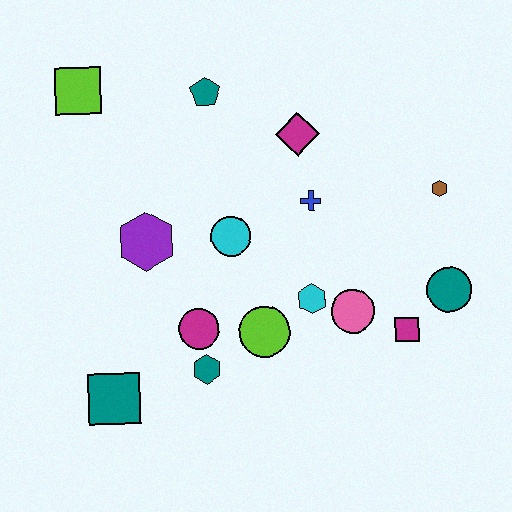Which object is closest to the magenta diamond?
The blue cross is closest to the magenta diamond.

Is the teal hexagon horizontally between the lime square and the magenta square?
Yes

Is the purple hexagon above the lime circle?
Yes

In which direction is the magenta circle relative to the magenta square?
The magenta circle is to the left of the magenta square.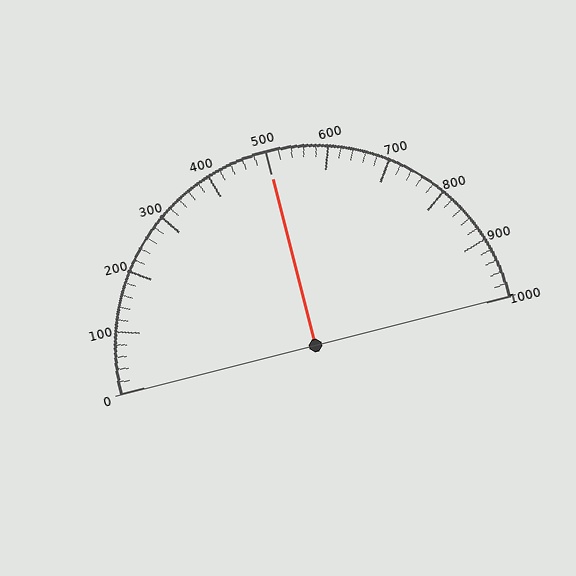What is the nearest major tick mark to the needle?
The nearest major tick mark is 500.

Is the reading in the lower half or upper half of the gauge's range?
The reading is in the upper half of the range (0 to 1000).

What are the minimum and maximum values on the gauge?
The gauge ranges from 0 to 1000.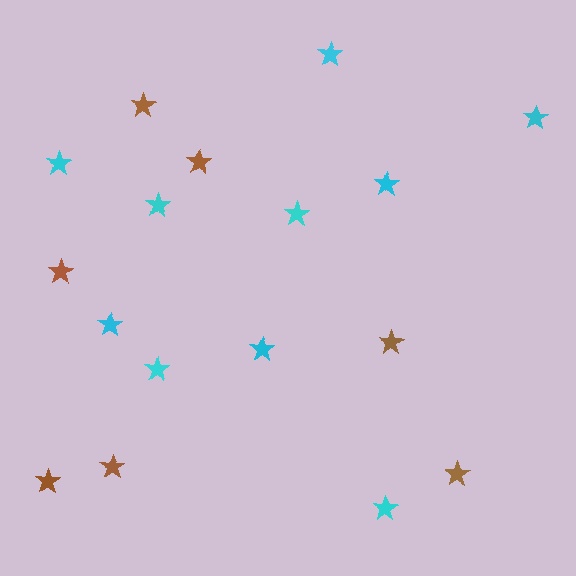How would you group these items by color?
There are 2 groups: one group of brown stars (7) and one group of cyan stars (10).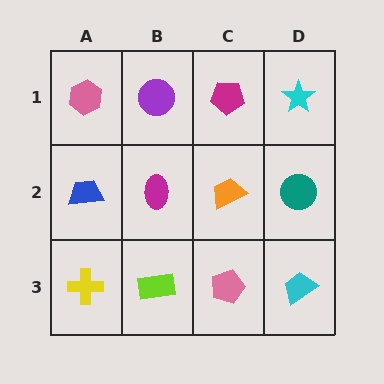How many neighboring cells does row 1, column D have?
2.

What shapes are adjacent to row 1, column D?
A teal circle (row 2, column D), a magenta pentagon (row 1, column C).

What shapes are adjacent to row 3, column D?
A teal circle (row 2, column D), a pink pentagon (row 3, column C).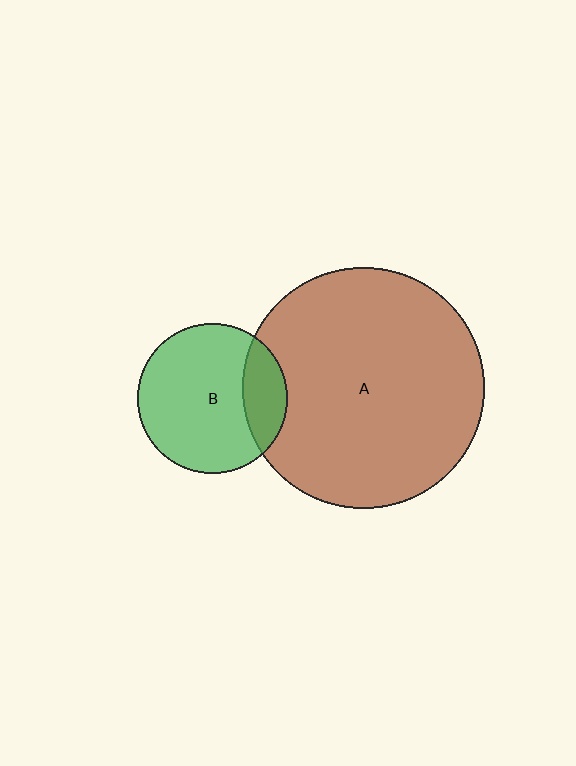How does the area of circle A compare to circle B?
Approximately 2.6 times.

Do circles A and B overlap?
Yes.